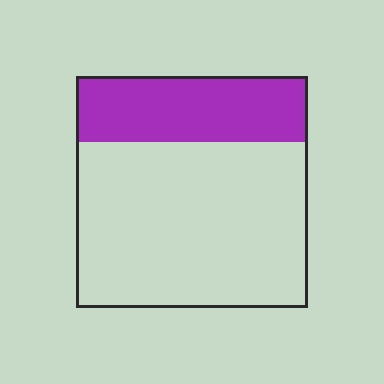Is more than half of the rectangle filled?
No.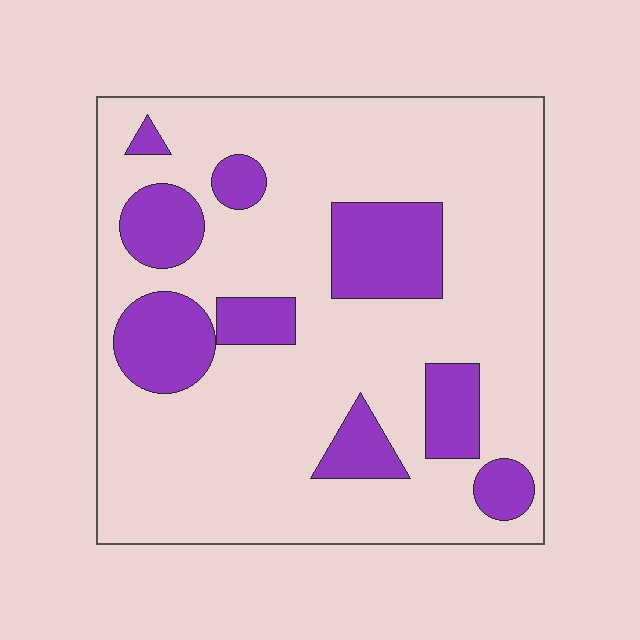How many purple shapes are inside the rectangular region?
9.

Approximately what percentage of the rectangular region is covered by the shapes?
Approximately 20%.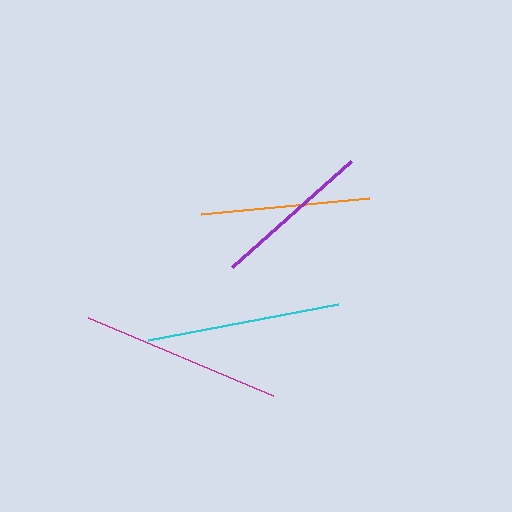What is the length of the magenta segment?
The magenta segment is approximately 201 pixels long.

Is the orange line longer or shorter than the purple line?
The orange line is longer than the purple line.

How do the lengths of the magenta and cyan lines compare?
The magenta and cyan lines are approximately the same length.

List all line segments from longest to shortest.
From longest to shortest: magenta, cyan, orange, purple.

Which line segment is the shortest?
The purple line is the shortest at approximately 159 pixels.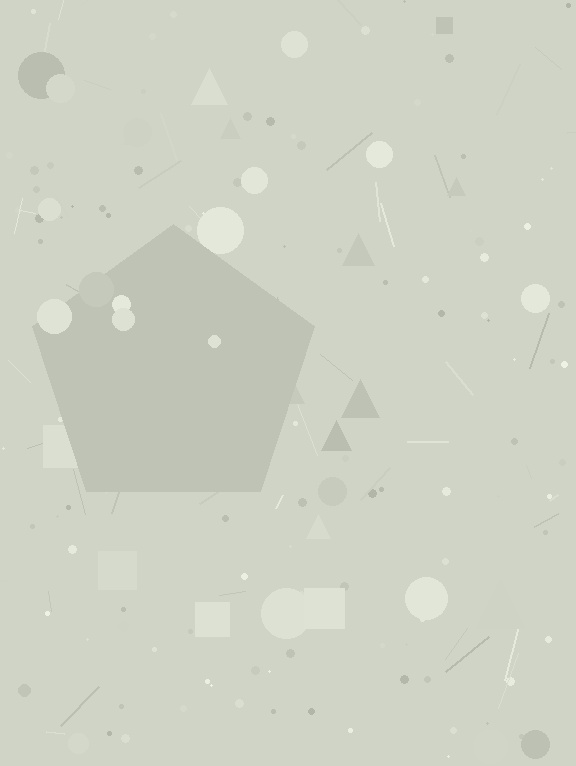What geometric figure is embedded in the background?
A pentagon is embedded in the background.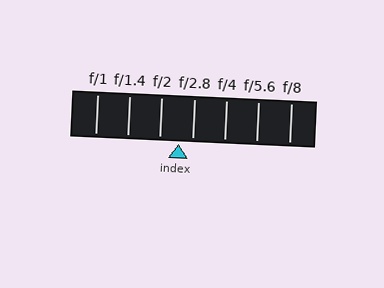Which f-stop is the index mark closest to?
The index mark is closest to f/2.8.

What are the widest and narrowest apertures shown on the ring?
The widest aperture shown is f/1 and the narrowest is f/8.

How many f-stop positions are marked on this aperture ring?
There are 7 f-stop positions marked.